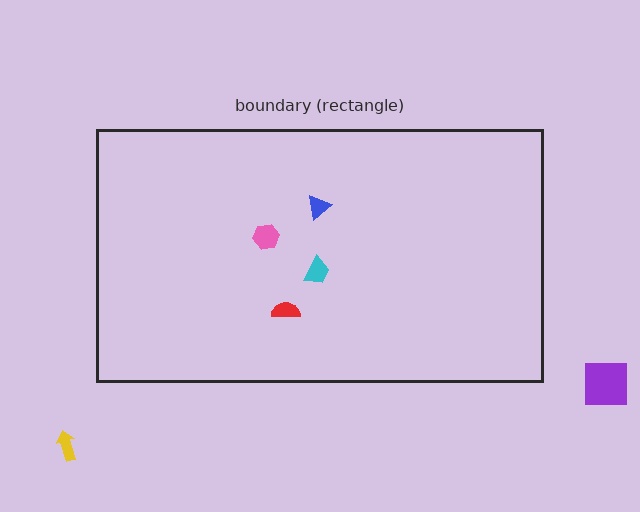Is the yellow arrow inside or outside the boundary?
Outside.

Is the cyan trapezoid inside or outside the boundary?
Inside.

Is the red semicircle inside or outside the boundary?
Inside.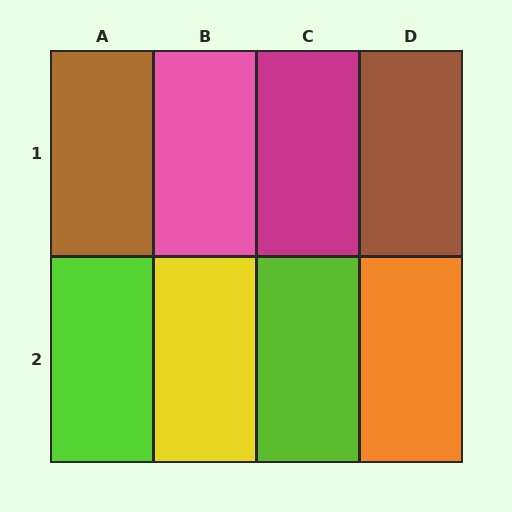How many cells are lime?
2 cells are lime.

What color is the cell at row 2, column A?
Lime.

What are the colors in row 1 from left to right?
Brown, pink, magenta, brown.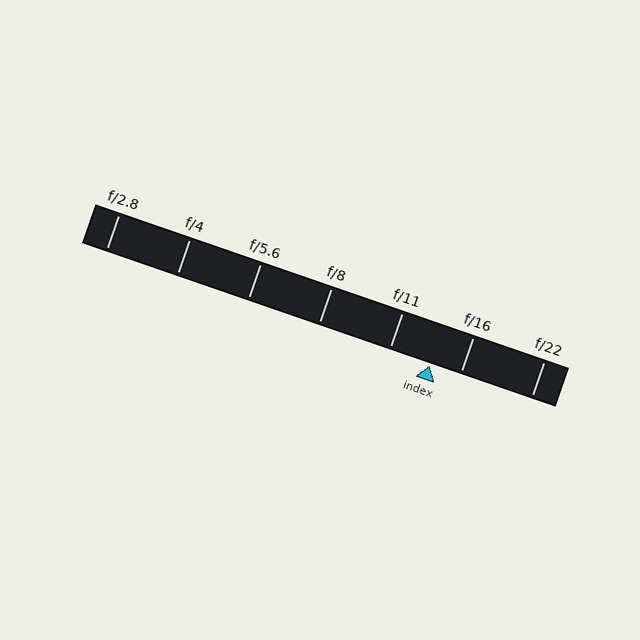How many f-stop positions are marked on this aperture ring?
There are 7 f-stop positions marked.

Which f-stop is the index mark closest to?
The index mark is closest to f/16.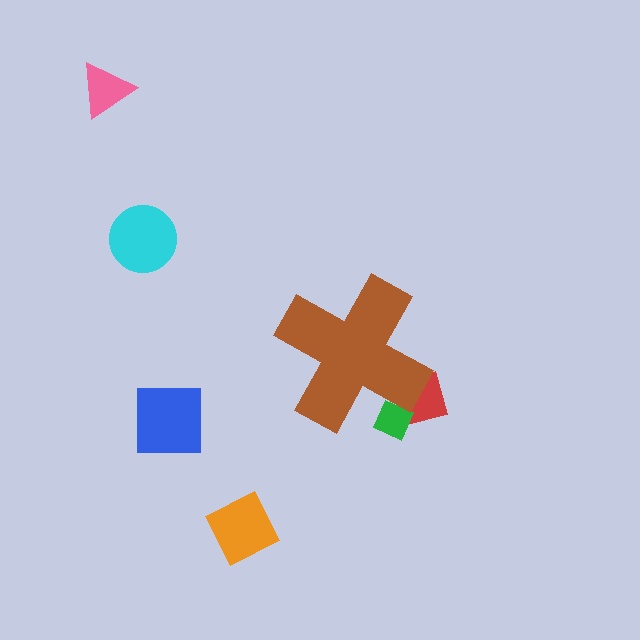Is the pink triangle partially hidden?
No, the pink triangle is fully visible.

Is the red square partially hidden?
Yes, the red square is partially hidden behind the brown cross.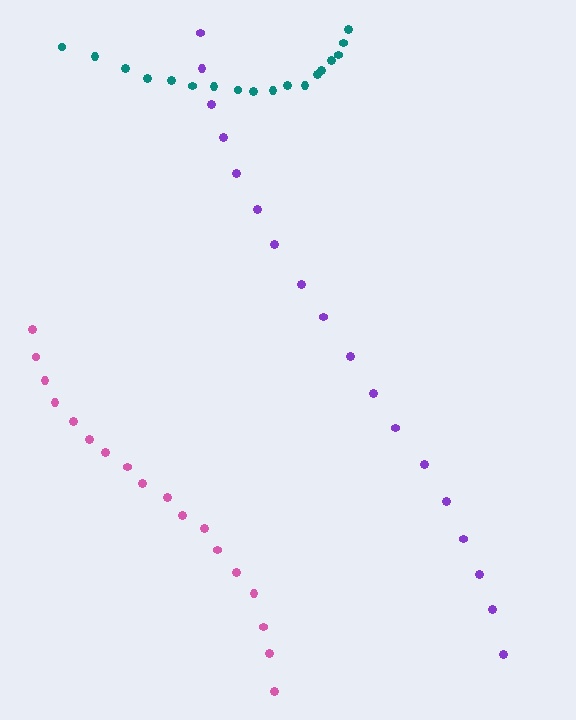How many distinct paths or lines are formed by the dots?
There are 3 distinct paths.